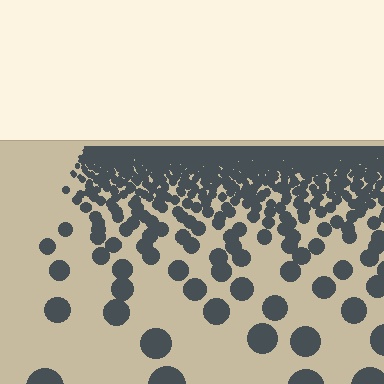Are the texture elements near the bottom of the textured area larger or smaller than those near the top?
Larger. Near the bottom, elements are closer to the viewer and appear at a bigger on-screen size.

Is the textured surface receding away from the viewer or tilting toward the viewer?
The surface is receding away from the viewer. Texture elements get smaller and denser toward the top.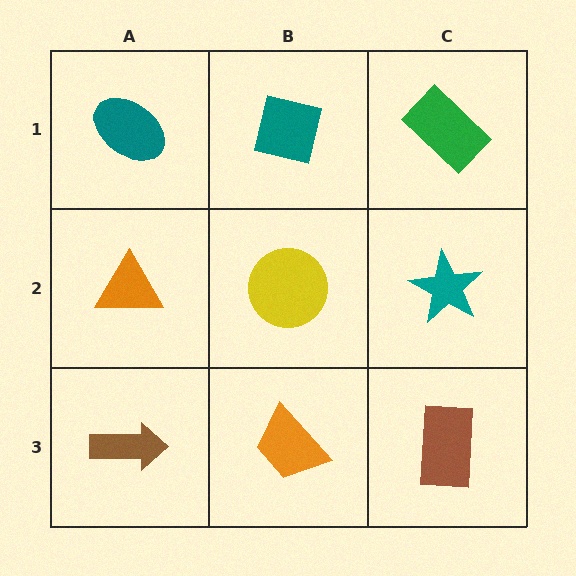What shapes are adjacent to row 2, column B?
A teal square (row 1, column B), an orange trapezoid (row 3, column B), an orange triangle (row 2, column A), a teal star (row 2, column C).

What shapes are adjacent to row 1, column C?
A teal star (row 2, column C), a teal square (row 1, column B).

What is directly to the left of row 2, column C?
A yellow circle.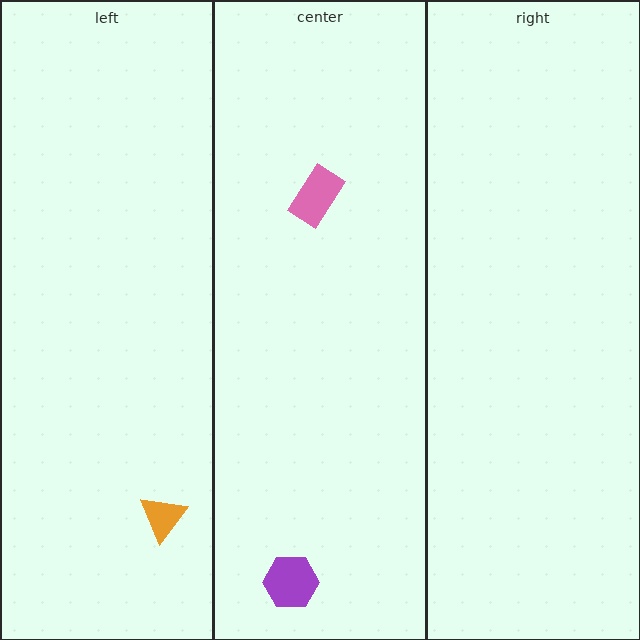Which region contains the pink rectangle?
The center region.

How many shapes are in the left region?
1.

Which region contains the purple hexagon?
The center region.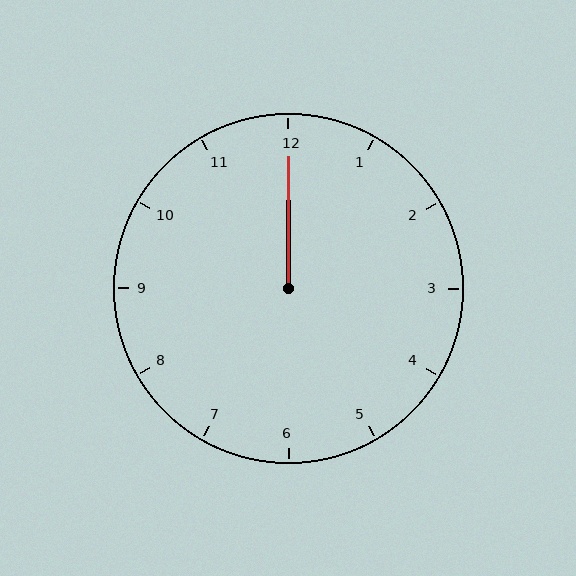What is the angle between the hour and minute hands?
Approximately 0 degrees.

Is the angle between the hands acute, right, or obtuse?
It is acute.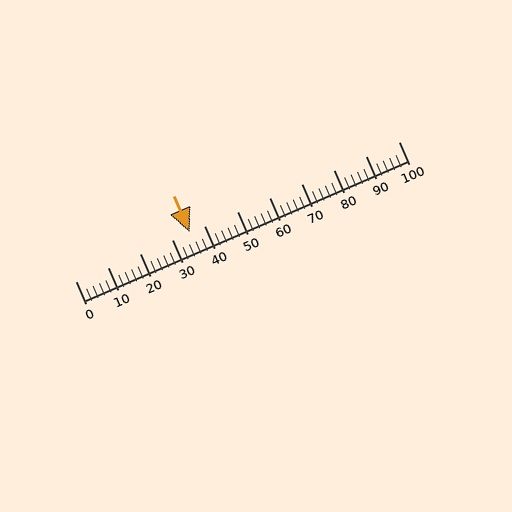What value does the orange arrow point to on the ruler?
The orange arrow points to approximately 36.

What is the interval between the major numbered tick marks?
The major tick marks are spaced 10 units apart.